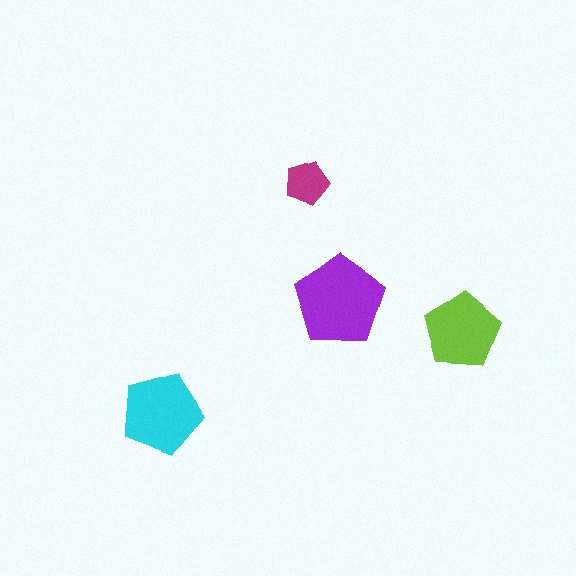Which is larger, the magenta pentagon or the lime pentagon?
The lime one.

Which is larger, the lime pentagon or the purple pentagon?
The purple one.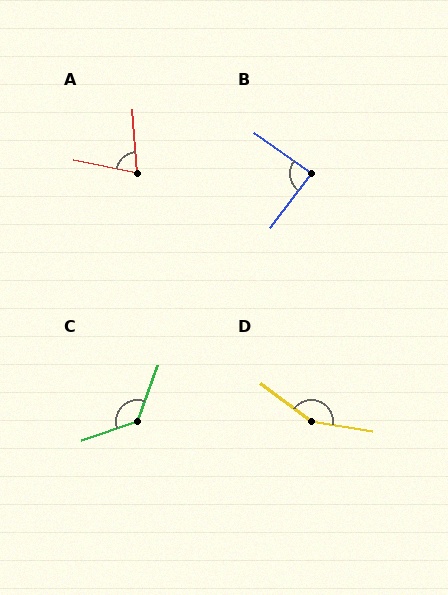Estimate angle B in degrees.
Approximately 88 degrees.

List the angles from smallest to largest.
A (74°), B (88°), C (129°), D (153°).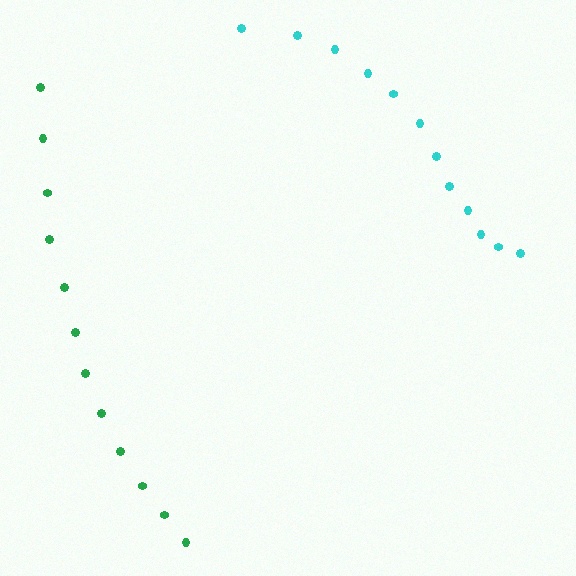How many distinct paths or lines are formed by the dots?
There are 2 distinct paths.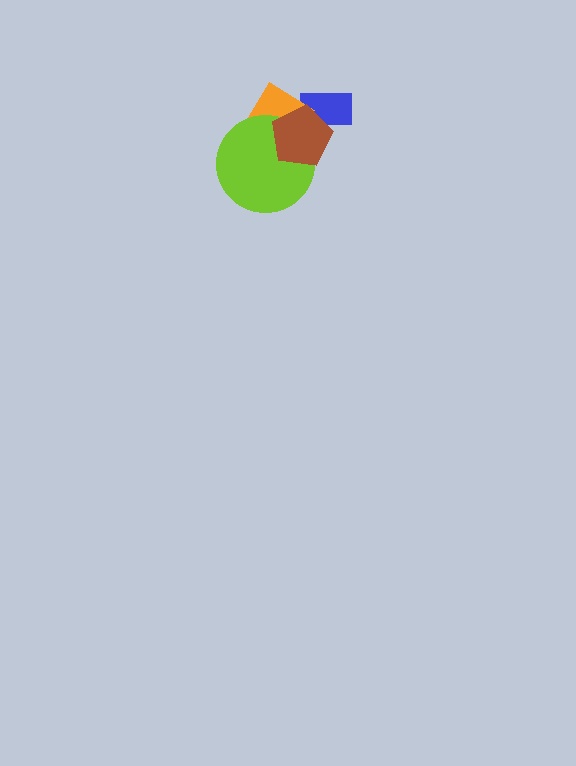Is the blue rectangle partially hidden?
Yes, it is partially covered by another shape.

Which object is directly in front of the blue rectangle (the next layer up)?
The orange diamond is directly in front of the blue rectangle.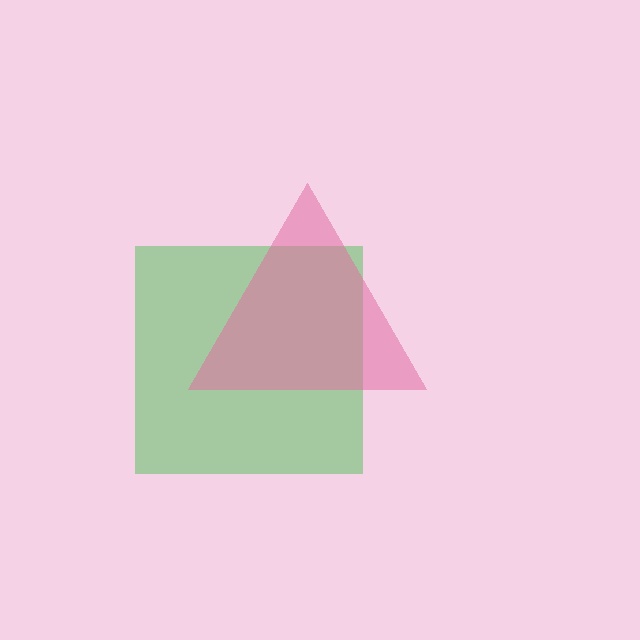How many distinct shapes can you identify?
There are 2 distinct shapes: a green square, a pink triangle.